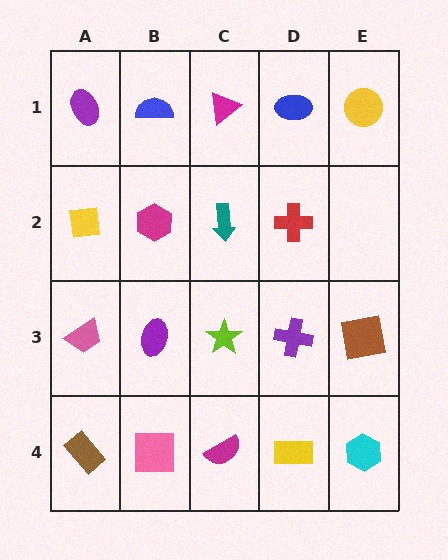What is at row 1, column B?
A blue semicircle.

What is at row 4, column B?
A pink square.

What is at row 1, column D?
A blue ellipse.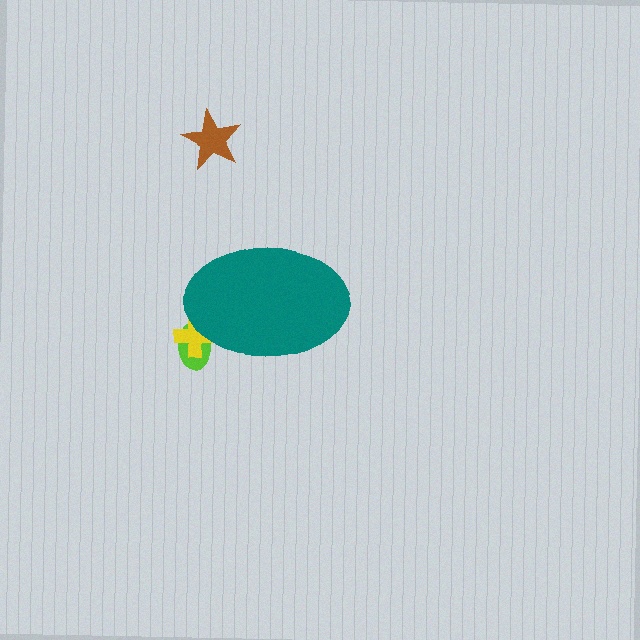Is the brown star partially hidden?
No, the brown star is fully visible.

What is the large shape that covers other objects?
A teal ellipse.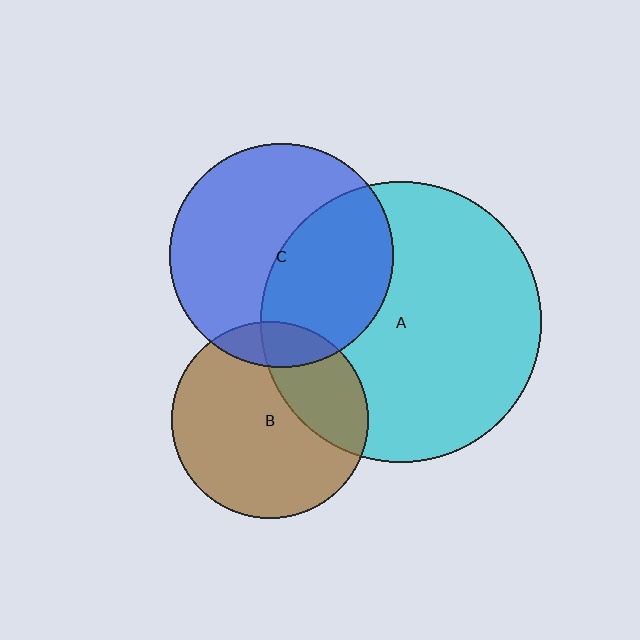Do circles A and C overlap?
Yes.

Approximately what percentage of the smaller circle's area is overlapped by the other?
Approximately 45%.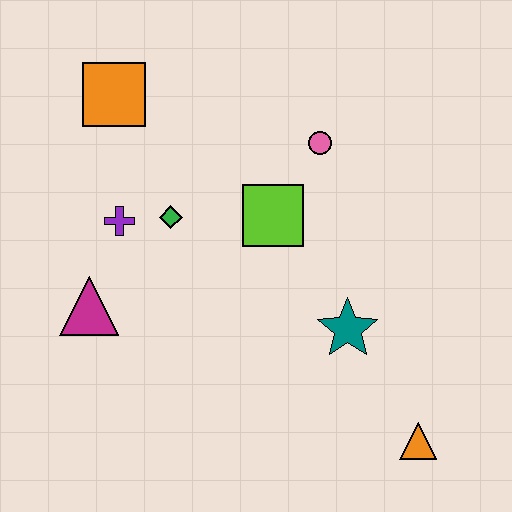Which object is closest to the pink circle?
The lime square is closest to the pink circle.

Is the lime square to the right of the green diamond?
Yes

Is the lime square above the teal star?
Yes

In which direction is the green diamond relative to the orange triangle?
The green diamond is to the left of the orange triangle.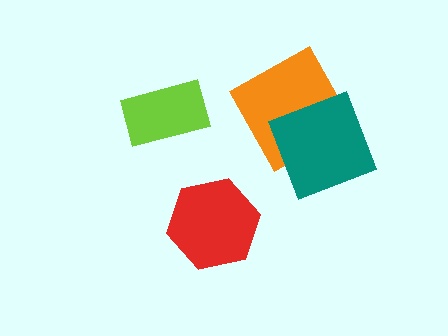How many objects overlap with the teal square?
1 object overlaps with the teal square.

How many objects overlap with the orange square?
1 object overlaps with the orange square.